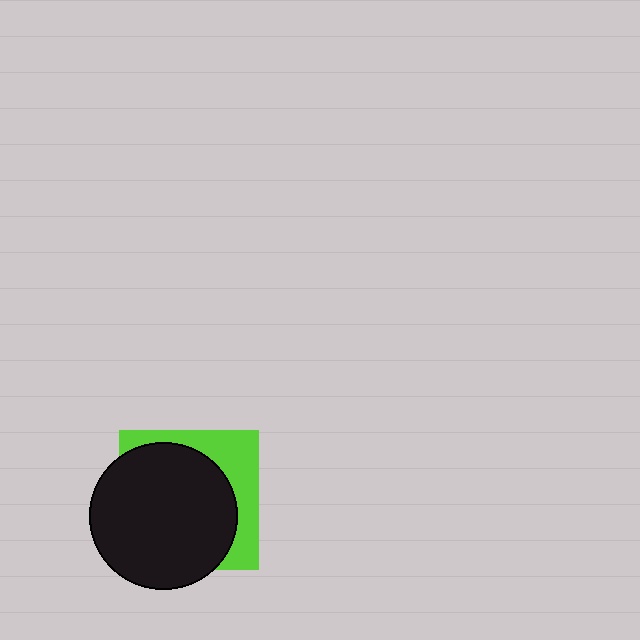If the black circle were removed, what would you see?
You would see the complete lime square.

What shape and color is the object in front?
The object in front is a black circle.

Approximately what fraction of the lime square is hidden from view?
Roughly 68% of the lime square is hidden behind the black circle.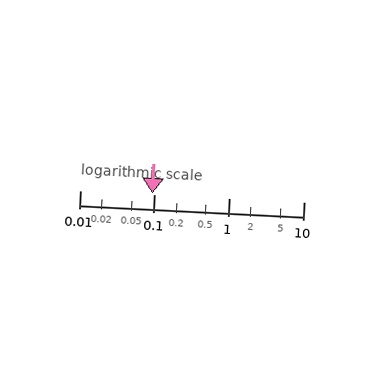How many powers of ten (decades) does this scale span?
The scale spans 3 decades, from 0.01 to 10.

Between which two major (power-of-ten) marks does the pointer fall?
The pointer is between 0.01 and 0.1.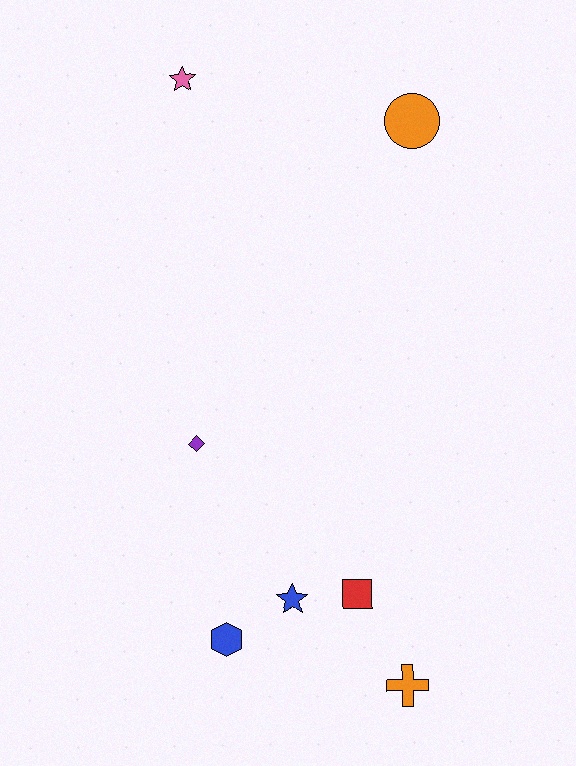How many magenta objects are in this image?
There are no magenta objects.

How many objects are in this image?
There are 7 objects.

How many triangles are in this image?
There are no triangles.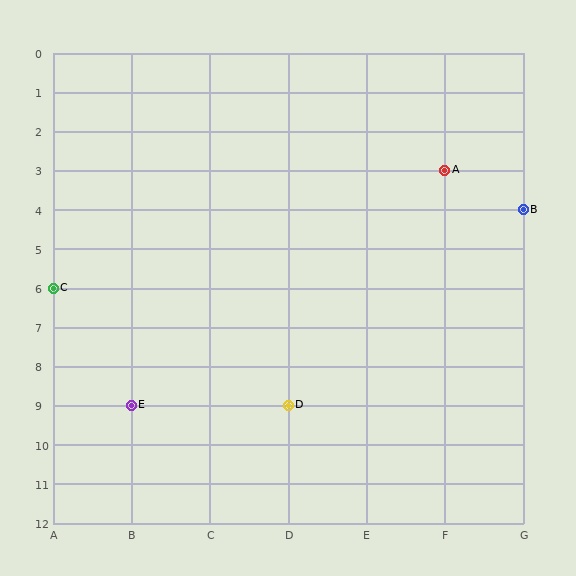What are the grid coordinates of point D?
Point D is at grid coordinates (D, 9).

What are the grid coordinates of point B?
Point B is at grid coordinates (G, 4).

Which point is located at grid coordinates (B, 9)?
Point E is at (B, 9).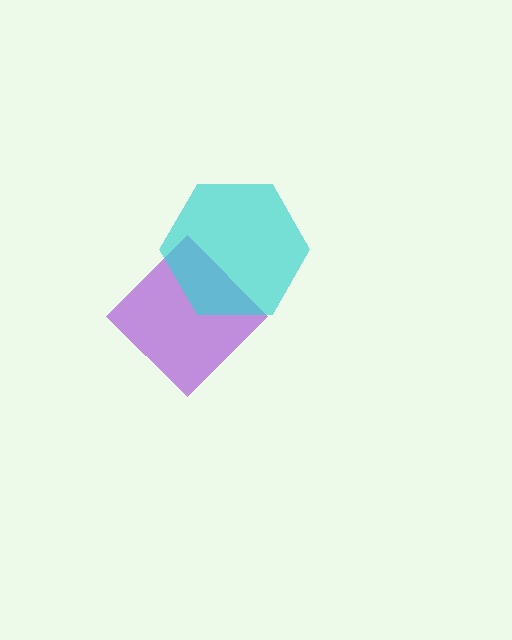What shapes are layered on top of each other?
The layered shapes are: a purple diamond, a cyan hexagon.